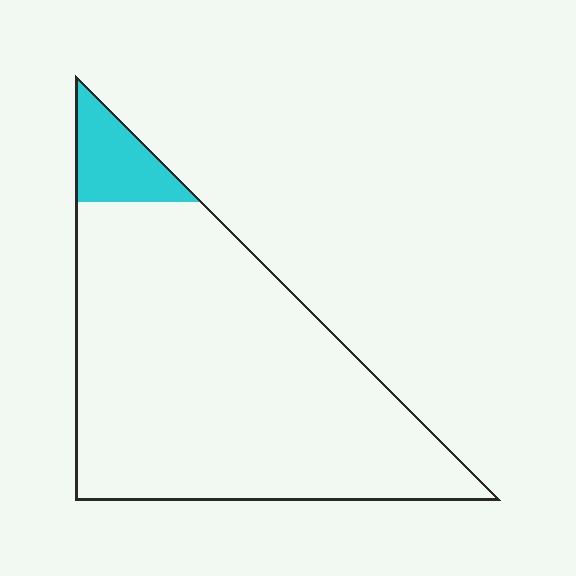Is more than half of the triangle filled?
No.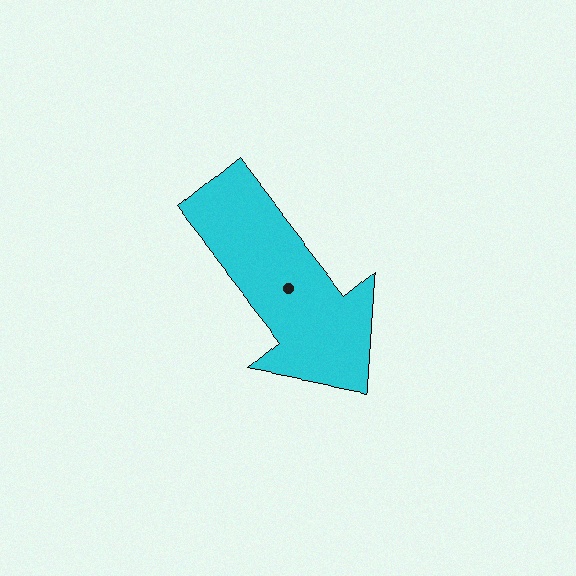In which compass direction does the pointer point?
Southeast.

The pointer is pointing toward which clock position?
Roughly 5 o'clock.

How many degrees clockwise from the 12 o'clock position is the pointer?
Approximately 141 degrees.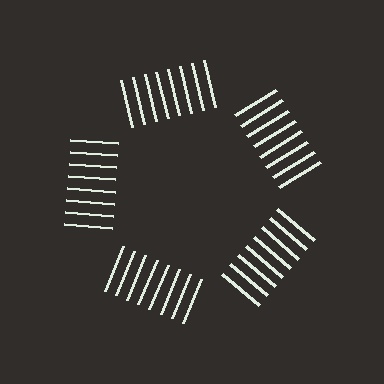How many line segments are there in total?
40 — 8 along each of the 5 edges.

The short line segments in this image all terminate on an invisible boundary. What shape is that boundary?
An illusory pentagon — the line segments terminate on its edges but no continuous stroke is drawn.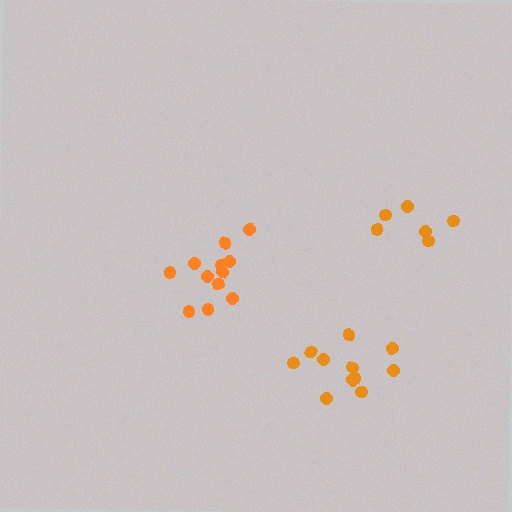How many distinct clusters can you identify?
There are 3 distinct clusters.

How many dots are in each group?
Group 1: 12 dots, Group 2: 11 dots, Group 3: 6 dots (29 total).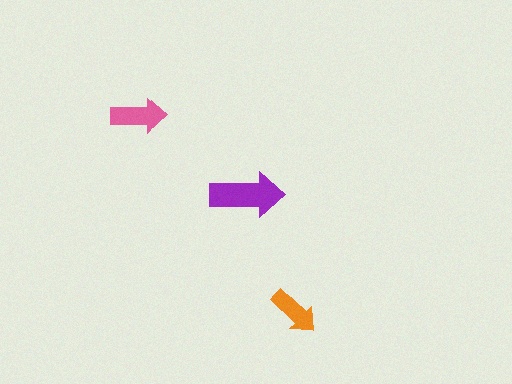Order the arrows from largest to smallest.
the purple one, the pink one, the orange one.